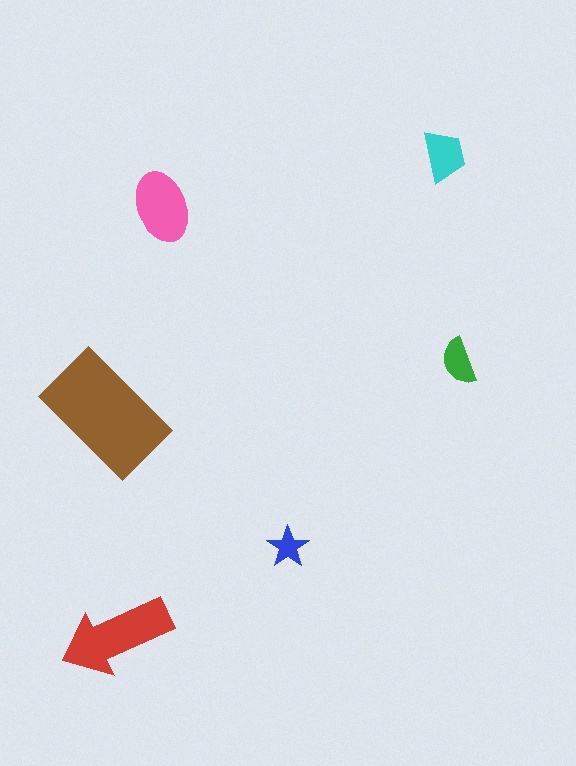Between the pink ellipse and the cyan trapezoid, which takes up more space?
The pink ellipse.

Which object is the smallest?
The blue star.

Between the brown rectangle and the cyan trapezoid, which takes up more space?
The brown rectangle.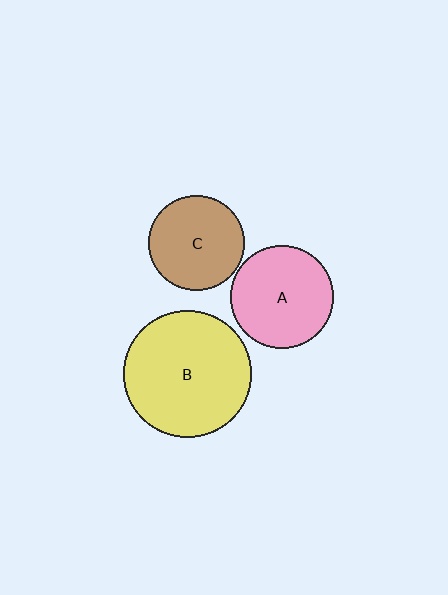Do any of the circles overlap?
No, none of the circles overlap.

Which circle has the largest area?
Circle B (yellow).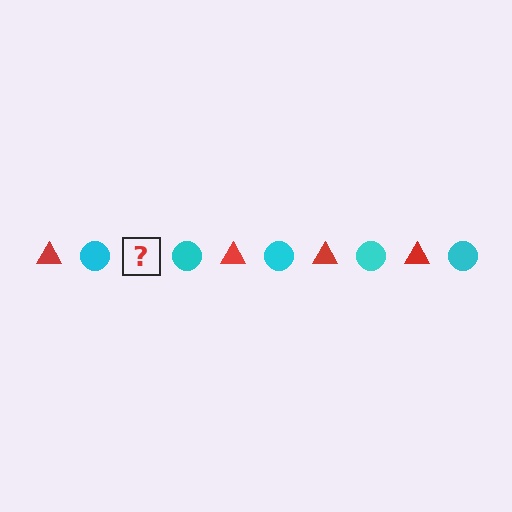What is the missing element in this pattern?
The missing element is a red triangle.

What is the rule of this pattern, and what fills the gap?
The rule is that the pattern alternates between red triangle and cyan circle. The gap should be filled with a red triangle.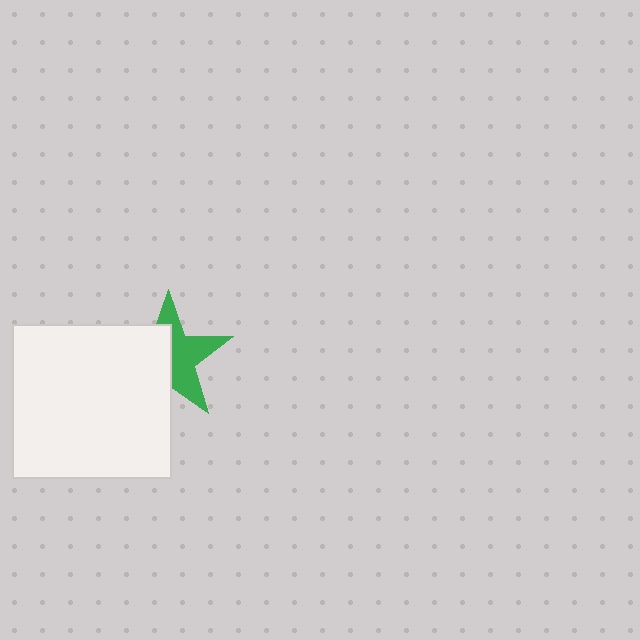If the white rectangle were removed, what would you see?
You would see the complete green star.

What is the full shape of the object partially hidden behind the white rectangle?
The partially hidden object is a green star.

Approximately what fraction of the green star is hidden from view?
Roughly 50% of the green star is hidden behind the white rectangle.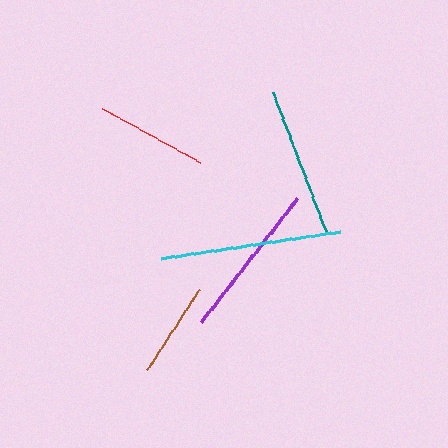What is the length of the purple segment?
The purple segment is approximately 157 pixels long.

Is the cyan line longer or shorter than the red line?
The cyan line is longer than the red line.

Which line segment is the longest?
The cyan line is the longest at approximately 180 pixels.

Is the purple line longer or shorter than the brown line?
The purple line is longer than the brown line.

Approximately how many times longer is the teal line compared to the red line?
The teal line is approximately 1.3 times the length of the red line.